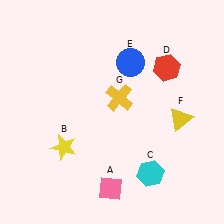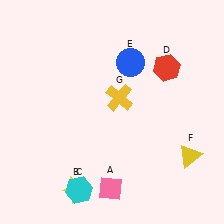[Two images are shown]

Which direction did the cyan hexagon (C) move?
The cyan hexagon (C) moved left.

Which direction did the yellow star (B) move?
The yellow star (B) moved down.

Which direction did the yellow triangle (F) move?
The yellow triangle (F) moved down.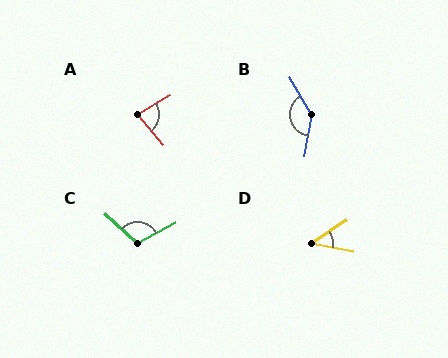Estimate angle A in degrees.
Approximately 81 degrees.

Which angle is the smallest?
D, at approximately 44 degrees.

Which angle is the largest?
B, at approximately 140 degrees.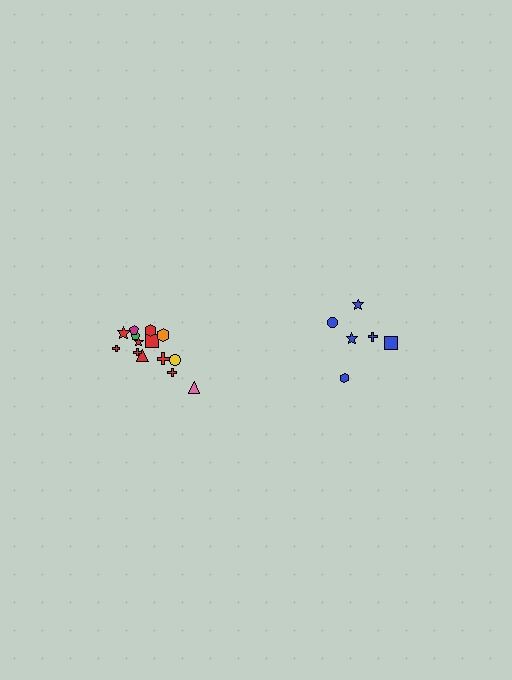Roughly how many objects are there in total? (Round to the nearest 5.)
Roughly 20 objects in total.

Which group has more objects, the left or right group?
The left group.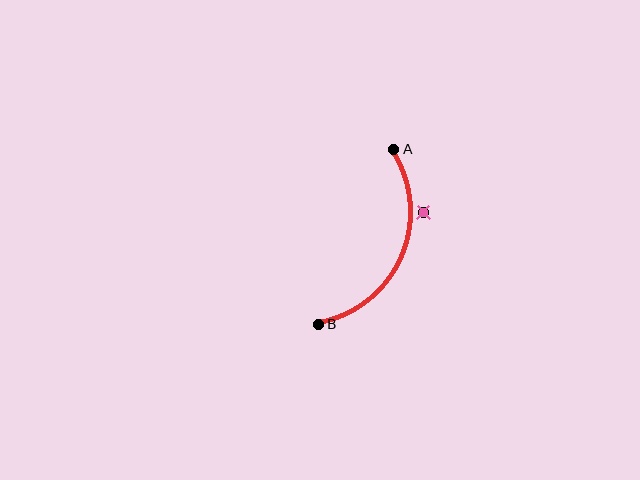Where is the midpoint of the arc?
The arc midpoint is the point on the curve farthest from the straight line joining A and B. It sits to the right of that line.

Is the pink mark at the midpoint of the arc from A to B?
No — the pink mark does not lie on the arc at all. It sits slightly outside the curve.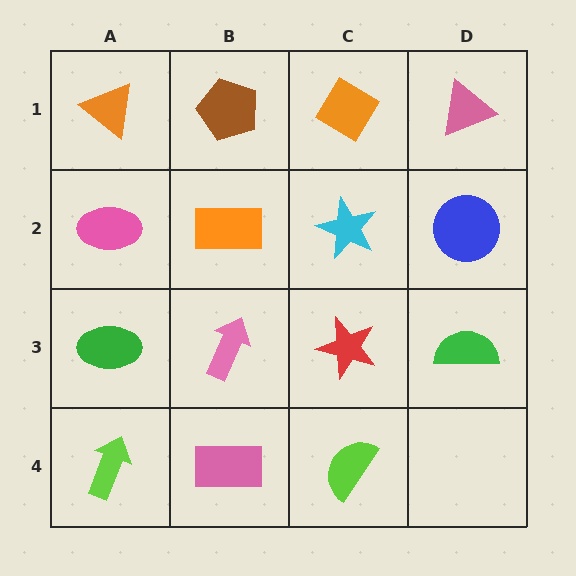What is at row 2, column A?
A pink ellipse.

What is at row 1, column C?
An orange diamond.